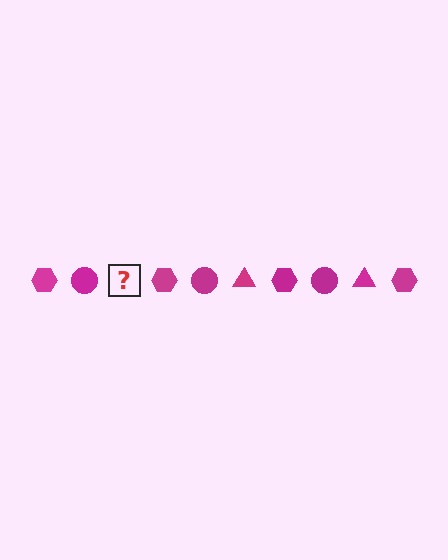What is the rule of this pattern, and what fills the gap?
The rule is that the pattern cycles through hexagon, circle, triangle shapes in magenta. The gap should be filled with a magenta triangle.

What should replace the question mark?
The question mark should be replaced with a magenta triangle.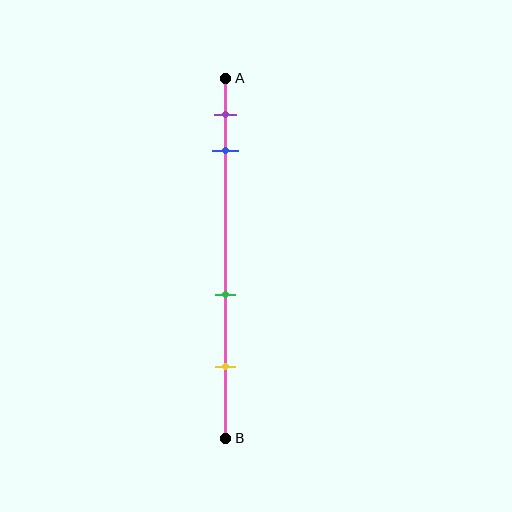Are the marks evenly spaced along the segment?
No, the marks are not evenly spaced.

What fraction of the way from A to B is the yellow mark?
The yellow mark is approximately 80% (0.8) of the way from A to B.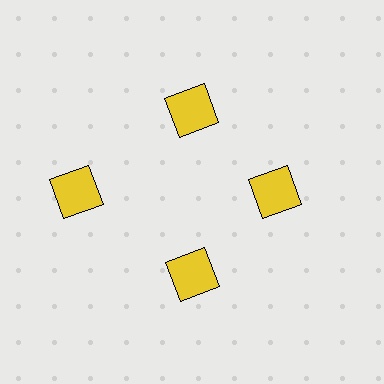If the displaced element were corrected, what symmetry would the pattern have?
It would have 4-fold rotational symmetry — the pattern would map onto itself every 90 degrees.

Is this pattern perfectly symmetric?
No. The 4 yellow squares are arranged in a ring, but one element near the 9 o'clock position is pushed outward from the center, breaking the 4-fold rotational symmetry.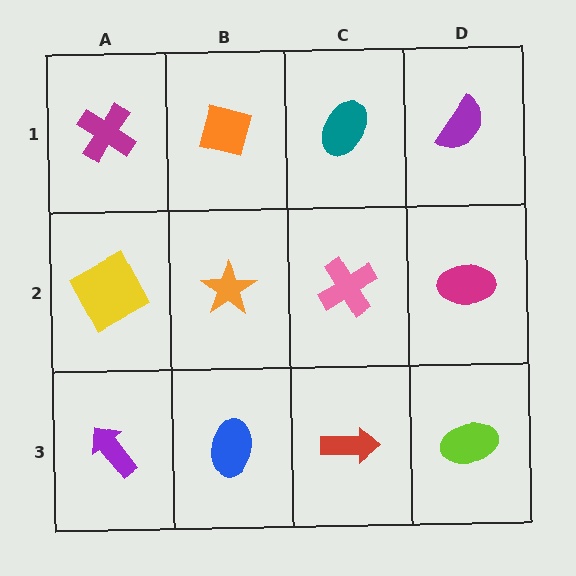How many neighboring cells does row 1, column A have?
2.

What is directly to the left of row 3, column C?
A blue ellipse.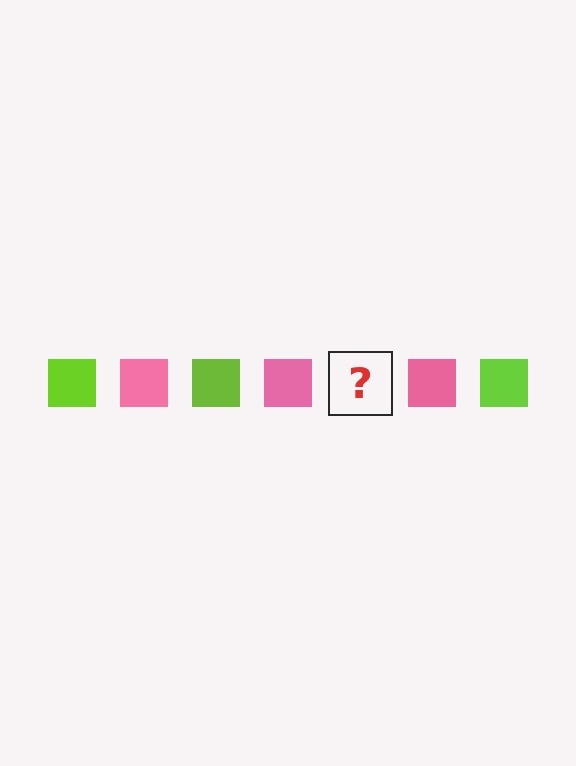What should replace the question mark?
The question mark should be replaced with a lime square.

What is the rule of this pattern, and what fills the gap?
The rule is that the pattern cycles through lime, pink squares. The gap should be filled with a lime square.